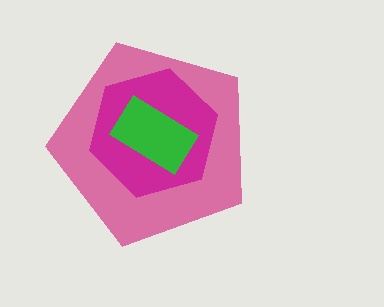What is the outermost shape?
The pink pentagon.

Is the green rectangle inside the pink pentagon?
Yes.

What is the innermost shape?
The green rectangle.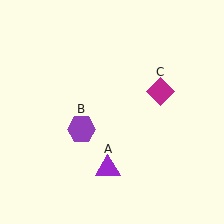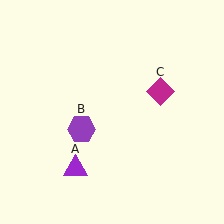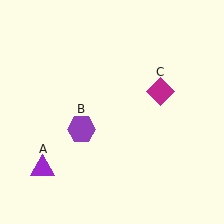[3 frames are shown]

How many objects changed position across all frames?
1 object changed position: purple triangle (object A).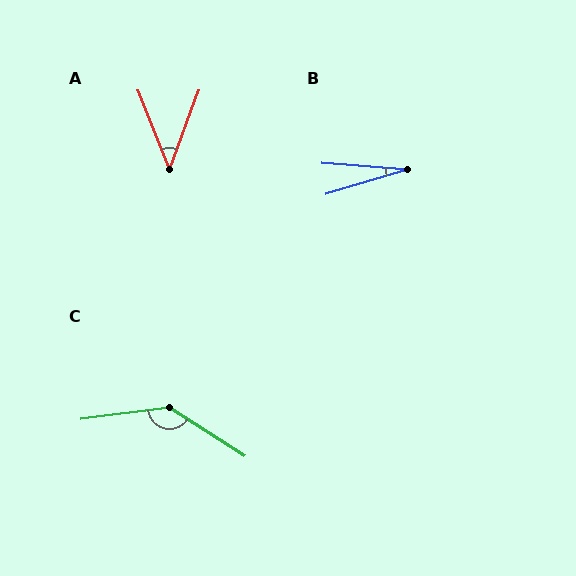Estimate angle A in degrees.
Approximately 42 degrees.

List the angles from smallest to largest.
B (21°), A (42°), C (140°).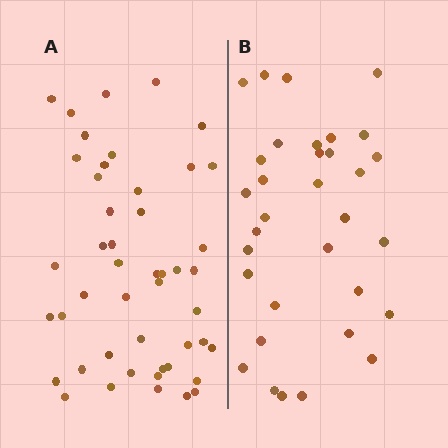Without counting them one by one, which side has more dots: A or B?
Region A (the left region) has more dots.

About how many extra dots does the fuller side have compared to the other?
Region A has approximately 15 more dots than region B.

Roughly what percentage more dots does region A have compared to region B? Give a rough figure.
About 40% more.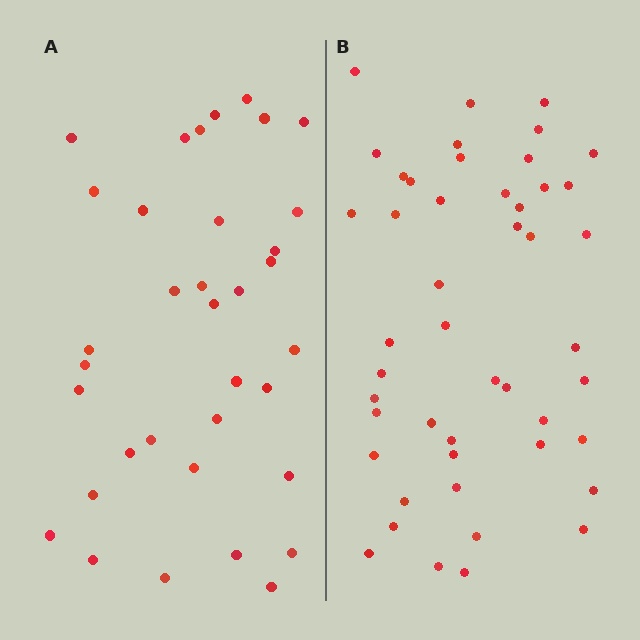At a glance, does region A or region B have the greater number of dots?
Region B (the right region) has more dots.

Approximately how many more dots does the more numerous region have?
Region B has roughly 12 or so more dots than region A.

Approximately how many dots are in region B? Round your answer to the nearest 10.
About 50 dots. (The exact count is 47, which rounds to 50.)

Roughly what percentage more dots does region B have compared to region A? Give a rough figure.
About 35% more.